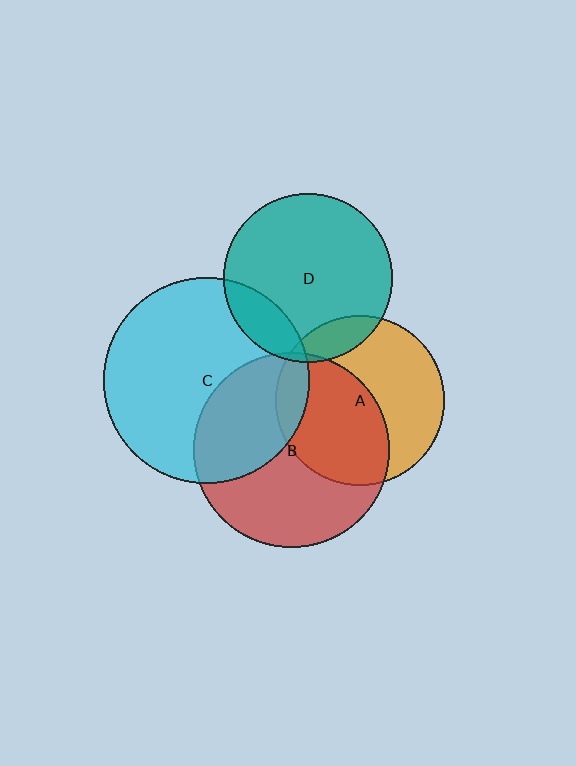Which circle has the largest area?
Circle C (cyan).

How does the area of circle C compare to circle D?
Approximately 1.5 times.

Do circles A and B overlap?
Yes.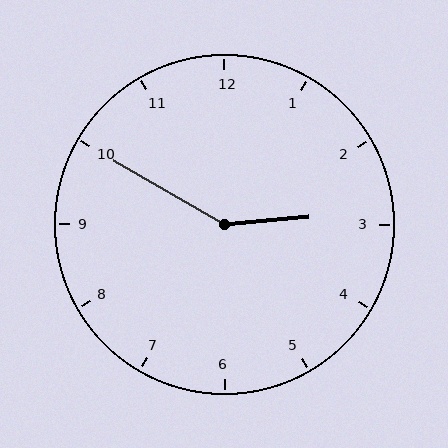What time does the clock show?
2:50.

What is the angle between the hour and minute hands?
Approximately 145 degrees.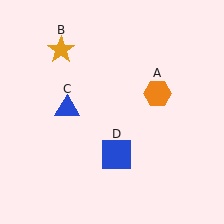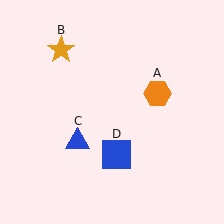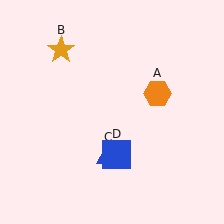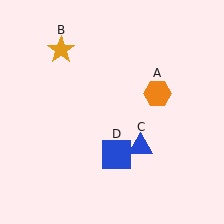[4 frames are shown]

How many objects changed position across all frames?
1 object changed position: blue triangle (object C).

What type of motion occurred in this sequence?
The blue triangle (object C) rotated counterclockwise around the center of the scene.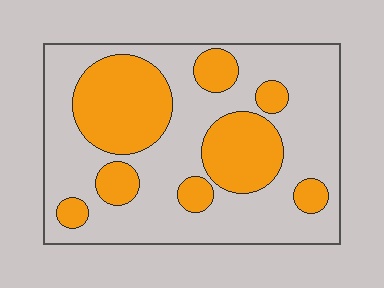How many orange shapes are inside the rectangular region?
8.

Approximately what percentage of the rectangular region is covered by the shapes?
Approximately 35%.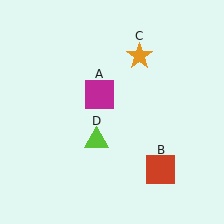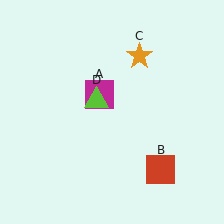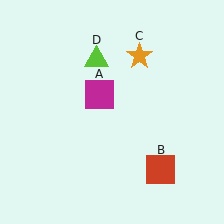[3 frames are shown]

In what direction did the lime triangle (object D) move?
The lime triangle (object D) moved up.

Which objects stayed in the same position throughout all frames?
Magenta square (object A) and red square (object B) and orange star (object C) remained stationary.